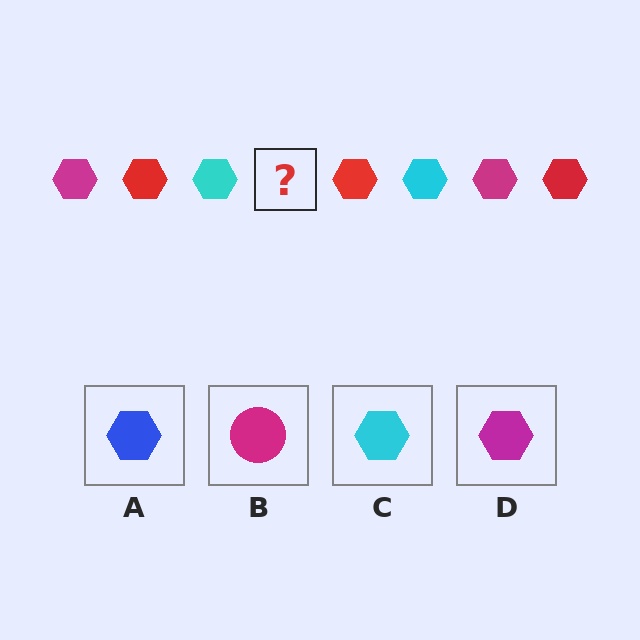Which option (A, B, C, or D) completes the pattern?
D.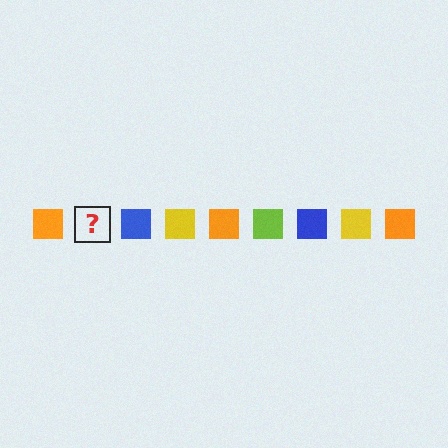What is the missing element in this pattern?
The missing element is a lime square.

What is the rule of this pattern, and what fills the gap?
The rule is that the pattern cycles through orange, lime, blue, yellow squares. The gap should be filled with a lime square.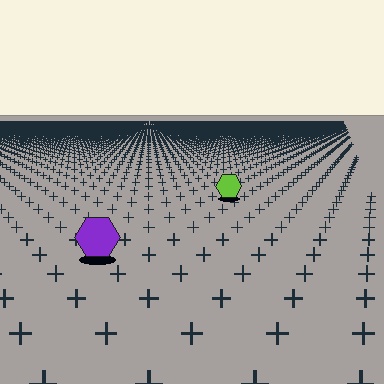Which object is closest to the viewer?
The purple hexagon is closest. The texture marks near it are larger and more spread out.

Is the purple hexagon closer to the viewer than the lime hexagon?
Yes. The purple hexagon is closer — you can tell from the texture gradient: the ground texture is coarser near it.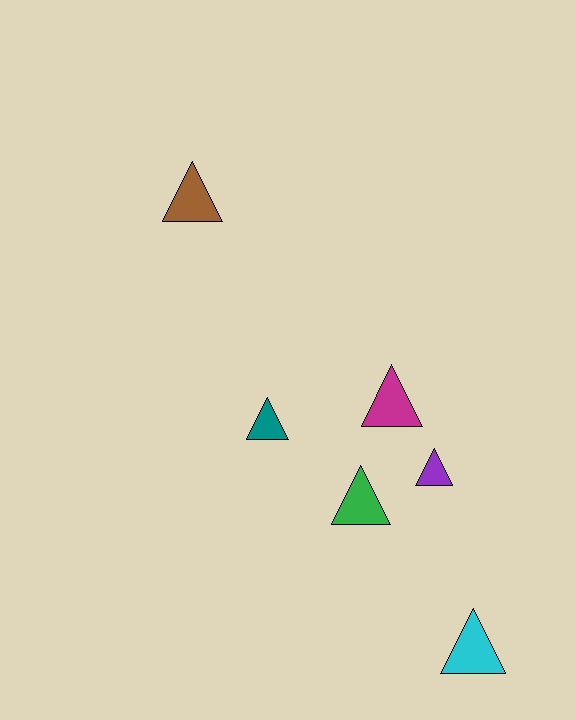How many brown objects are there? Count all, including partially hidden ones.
There is 1 brown object.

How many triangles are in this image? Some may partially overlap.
There are 6 triangles.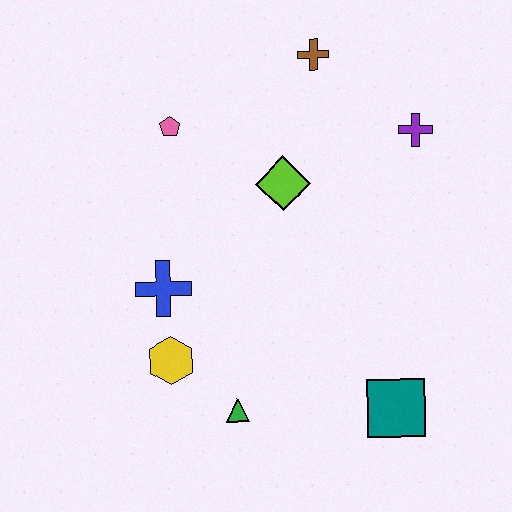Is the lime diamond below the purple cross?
Yes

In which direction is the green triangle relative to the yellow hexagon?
The green triangle is to the right of the yellow hexagon.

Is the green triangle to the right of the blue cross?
Yes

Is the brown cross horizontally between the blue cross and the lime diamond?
No